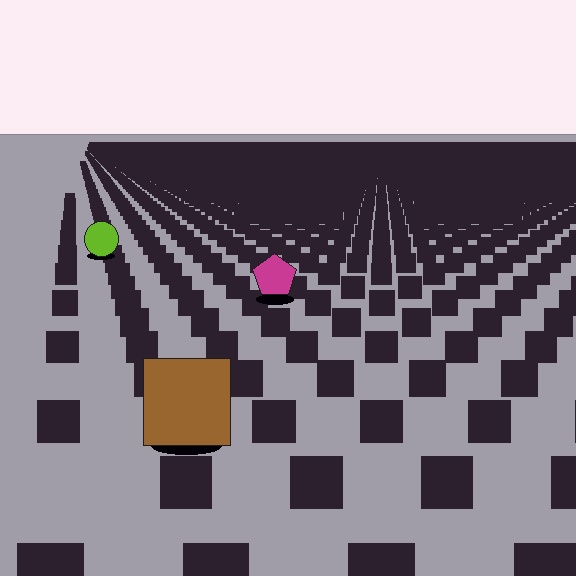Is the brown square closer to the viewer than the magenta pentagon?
Yes. The brown square is closer — you can tell from the texture gradient: the ground texture is coarser near it.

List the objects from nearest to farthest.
From nearest to farthest: the brown square, the magenta pentagon, the lime circle.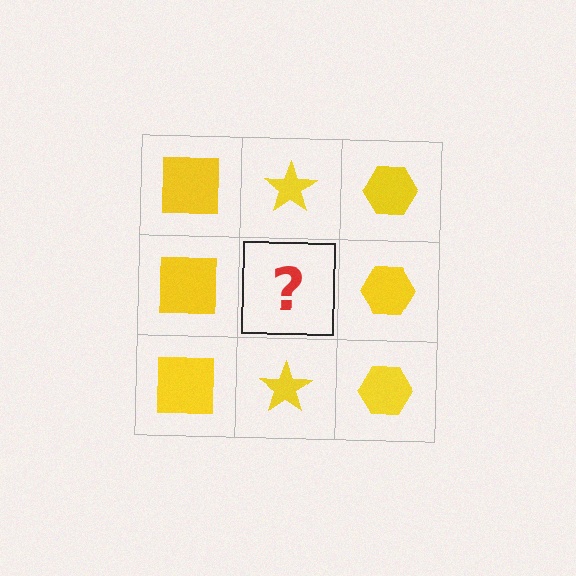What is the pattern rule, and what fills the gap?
The rule is that each column has a consistent shape. The gap should be filled with a yellow star.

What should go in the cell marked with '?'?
The missing cell should contain a yellow star.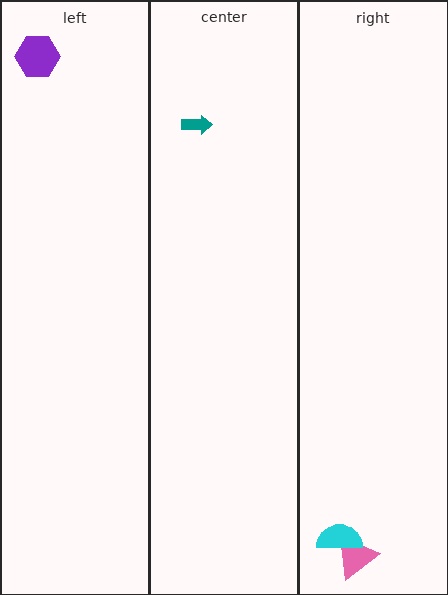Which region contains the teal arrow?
The center region.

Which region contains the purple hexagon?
The left region.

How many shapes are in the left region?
1.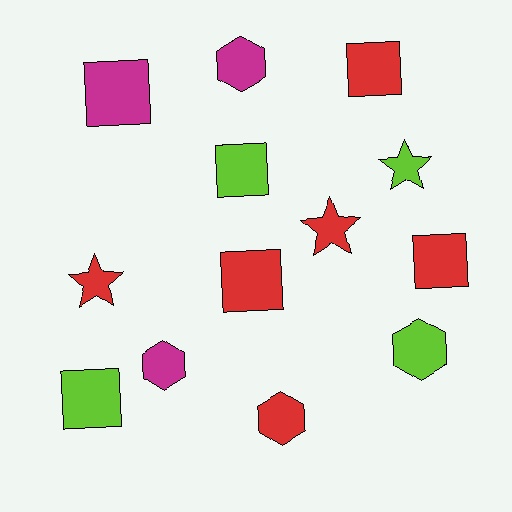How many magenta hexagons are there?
There are 2 magenta hexagons.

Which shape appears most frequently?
Square, with 6 objects.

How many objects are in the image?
There are 13 objects.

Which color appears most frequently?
Red, with 6 objects.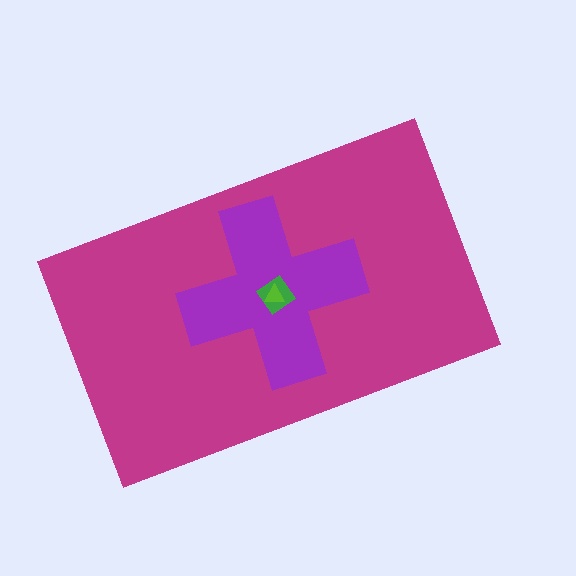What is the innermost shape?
The lime triangle.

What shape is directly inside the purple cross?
The green diamond.